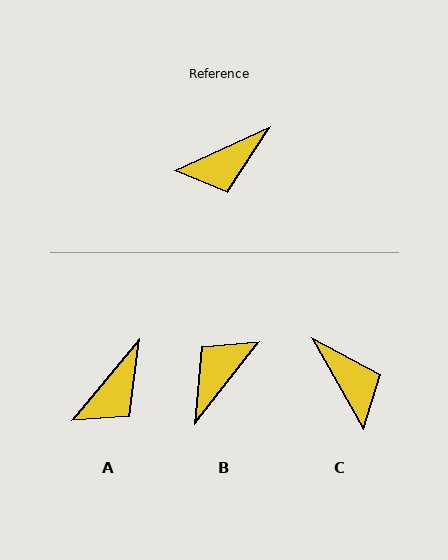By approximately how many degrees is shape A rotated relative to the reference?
Approximately 26 degrees counter-clockwise.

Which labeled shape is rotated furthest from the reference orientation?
B, about 152 degrees away.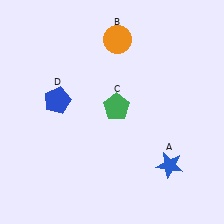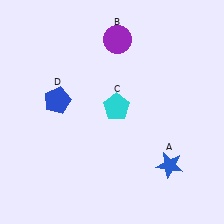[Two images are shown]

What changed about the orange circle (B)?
In Image 1, B is orange. In Image 2, it changed to purple.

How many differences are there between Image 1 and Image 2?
There are 2 differences between the two images.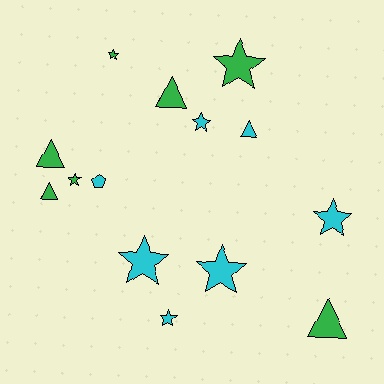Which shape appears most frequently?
Star, with 8 objects.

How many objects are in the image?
There are 14 objects.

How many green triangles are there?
There are 4 green triangles.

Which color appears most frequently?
Cyan, with 7 objects.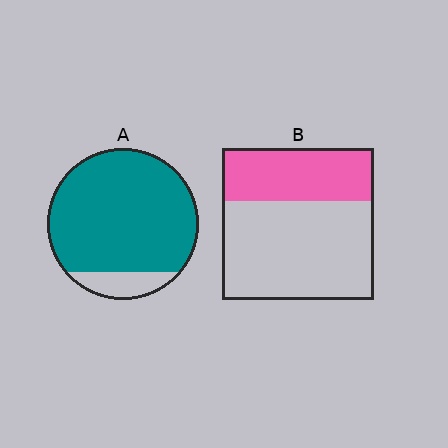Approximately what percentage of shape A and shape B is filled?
A is approximately 85% and B is approximately 35%.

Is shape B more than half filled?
No.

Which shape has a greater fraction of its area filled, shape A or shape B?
Shape A.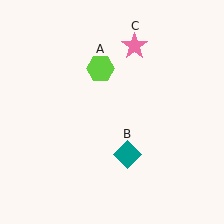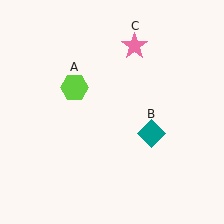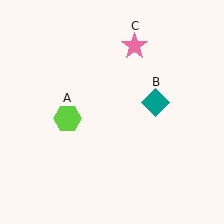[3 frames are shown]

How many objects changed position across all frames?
2 objects changed position: lime hexagon (object A), teal diamond (object B).